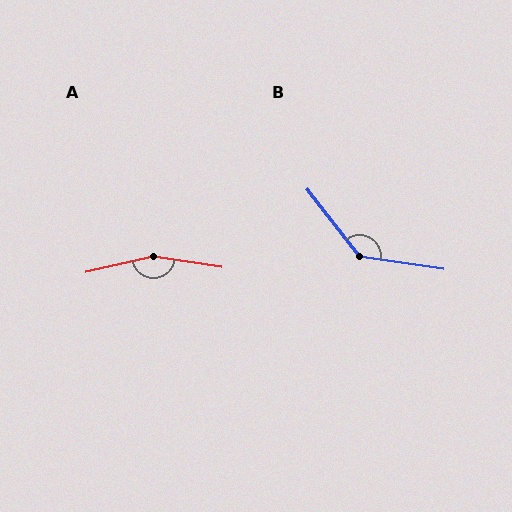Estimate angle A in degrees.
Approximately 158 degrees.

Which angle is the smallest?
B, at approximately 137 degrees.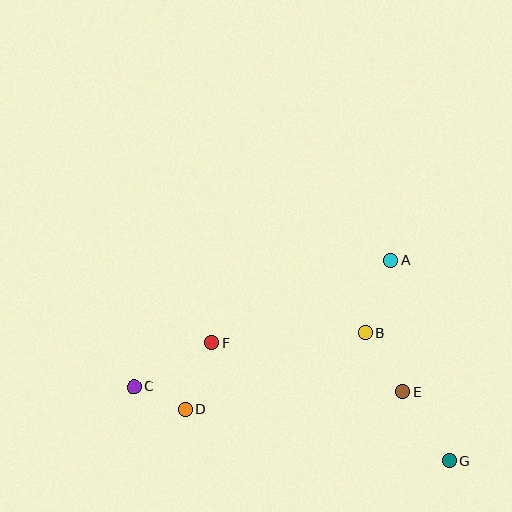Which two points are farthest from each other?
Points C and G are farthest from each other.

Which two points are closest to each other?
Points C and D are closest to each other.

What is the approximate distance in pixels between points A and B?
The distance between A and B is approximately 76 pixels.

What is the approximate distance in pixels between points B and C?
The distance between B and C is approximately 238 pixels.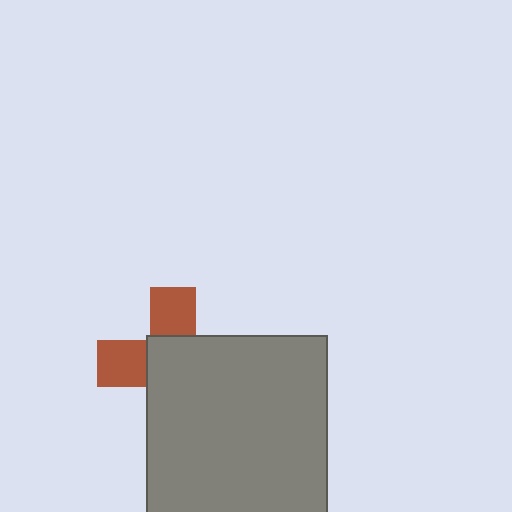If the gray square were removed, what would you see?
You would see the complete brown cross.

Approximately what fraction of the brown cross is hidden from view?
Roughly 63% of the brown cross is hidden behind the gray square.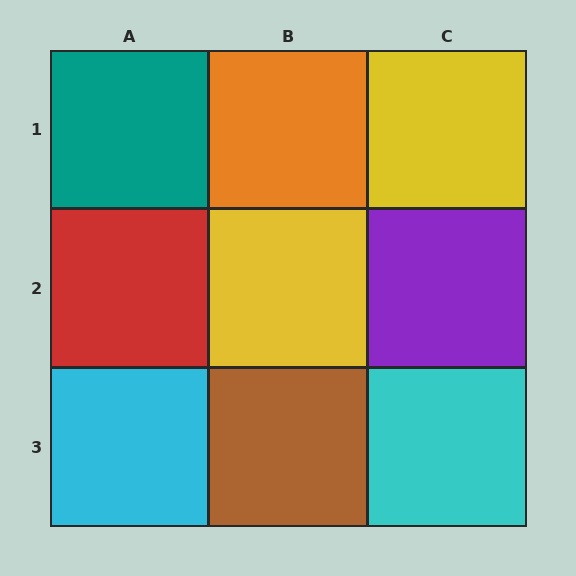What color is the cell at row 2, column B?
Yellow.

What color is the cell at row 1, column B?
Orange.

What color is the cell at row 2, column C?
Purple.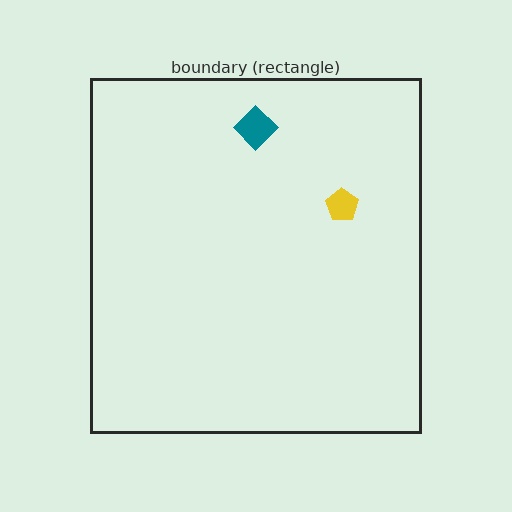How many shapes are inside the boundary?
2 inside, 0 outside.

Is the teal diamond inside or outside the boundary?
Inside.